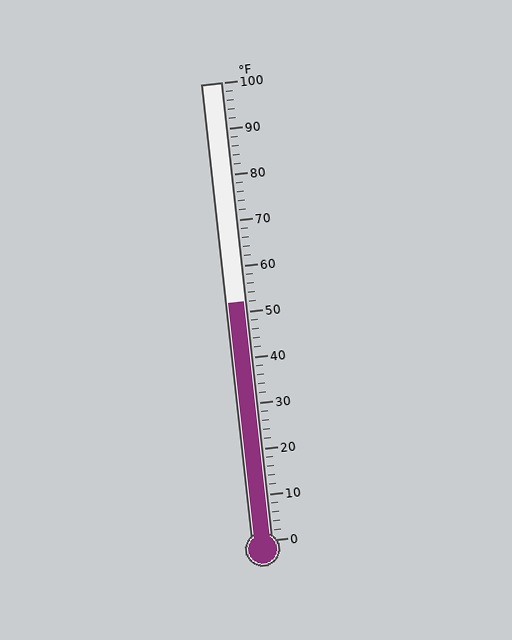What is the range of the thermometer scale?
The thermometer scale ranges from 0°F to 100°F.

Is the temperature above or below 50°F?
The temperature is above 50°F.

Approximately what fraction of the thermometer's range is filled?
The thermometer is filled to approximately 50% of its range.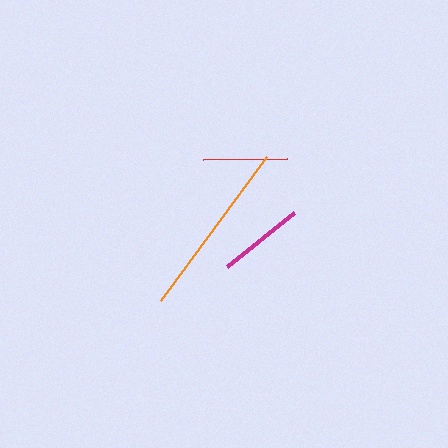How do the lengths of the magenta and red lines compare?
The magenta and red lines are approximately the same length.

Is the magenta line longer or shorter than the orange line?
The orange line is longer than the magenta line.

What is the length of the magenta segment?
The magenta segment is approximately 86 pixels long.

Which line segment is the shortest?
The red line is the shortest at approximately 84 pixels.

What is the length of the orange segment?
The orange segment is approximately 179 pixels long.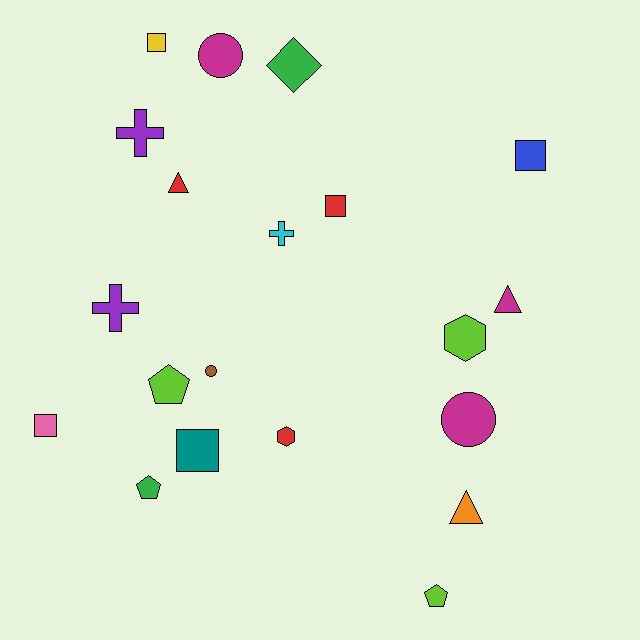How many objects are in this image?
There are 20 objects.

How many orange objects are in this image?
There is 1 orange object.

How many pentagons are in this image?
There are 3 pentagons.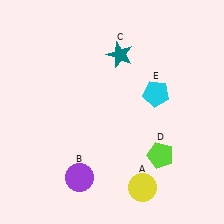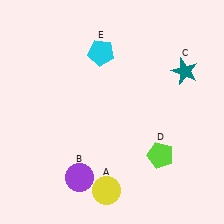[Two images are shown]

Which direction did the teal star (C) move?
The teal star (C) moved right.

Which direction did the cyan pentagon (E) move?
The cyan pentagon (E) moved left.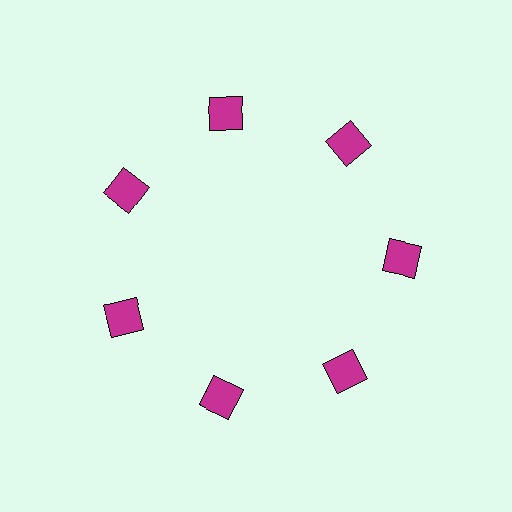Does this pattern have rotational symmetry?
Yes, this pattern has 7-fold rotational symmetry. It looks the same after rotating 51 degrees around the center.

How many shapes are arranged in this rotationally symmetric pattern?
There are 7 shapes, arranged in 7 groups of 1.